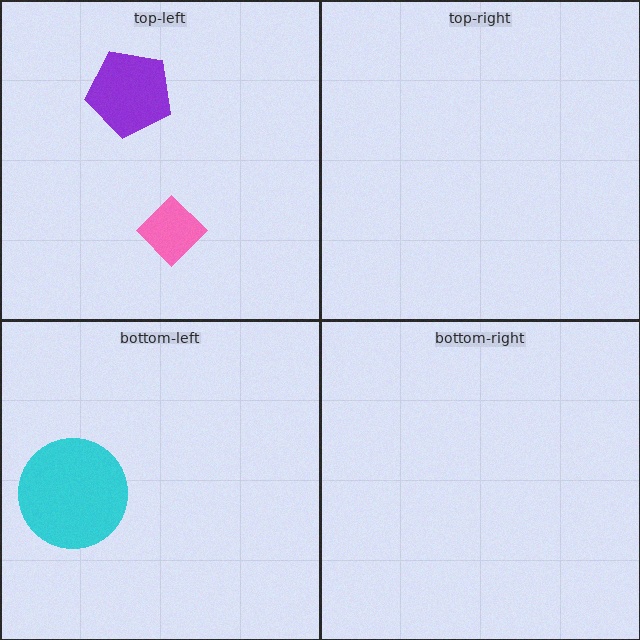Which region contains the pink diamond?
The top-left region.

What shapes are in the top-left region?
The pink diamond, the purple pentagon.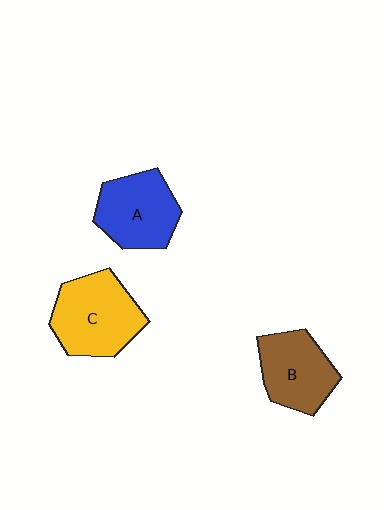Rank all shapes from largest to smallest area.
From largest to smallest: C (yellow), A (blue), B (brown).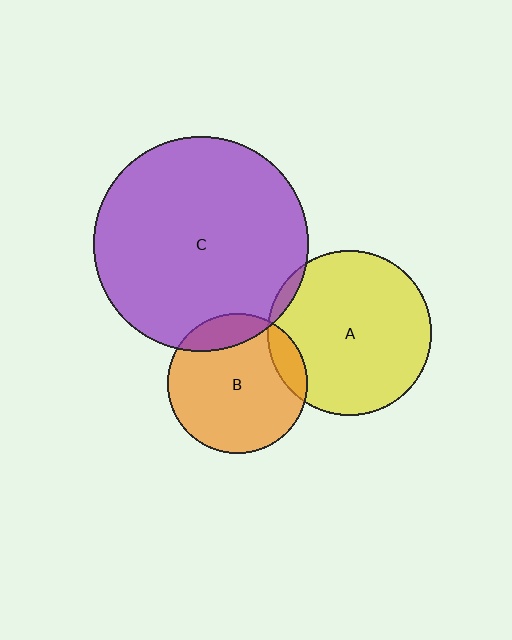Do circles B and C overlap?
Yes.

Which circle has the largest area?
Circle C (purple).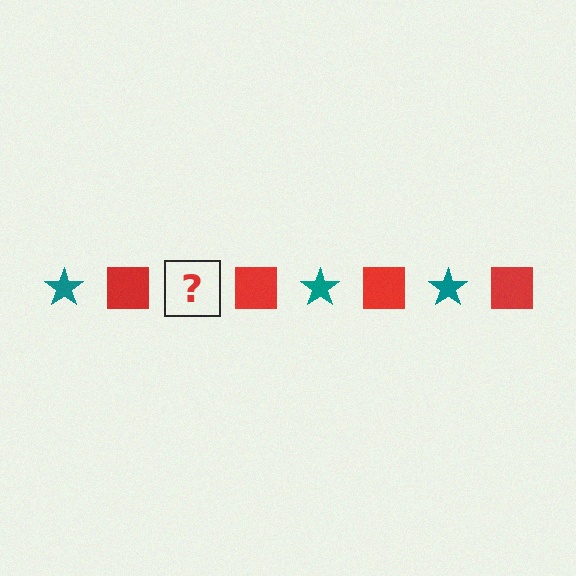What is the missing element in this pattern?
The missing element is a teal star.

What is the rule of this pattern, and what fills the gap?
The rule is that the pattern alternates between teal star and red square. The gap should be filled with a teal star.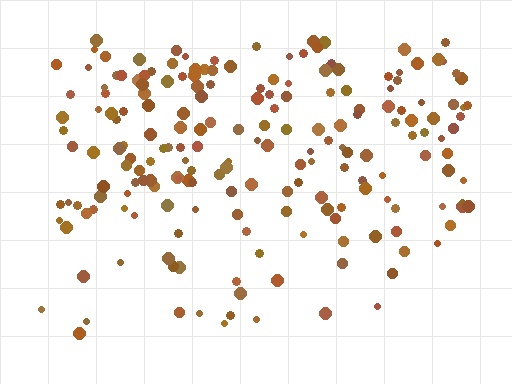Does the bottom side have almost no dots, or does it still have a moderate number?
Still a moderate number, just noticeably fewer than the top.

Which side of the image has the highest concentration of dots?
The top.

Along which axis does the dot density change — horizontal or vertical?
Vertical.